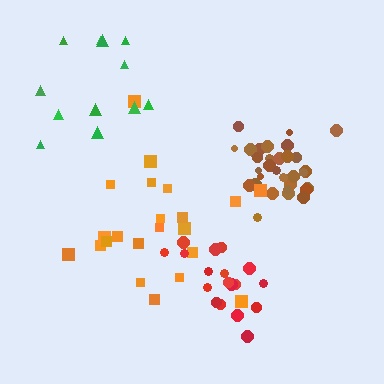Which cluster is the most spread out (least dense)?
Green.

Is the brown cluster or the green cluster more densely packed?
Brown.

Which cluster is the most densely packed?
Brown.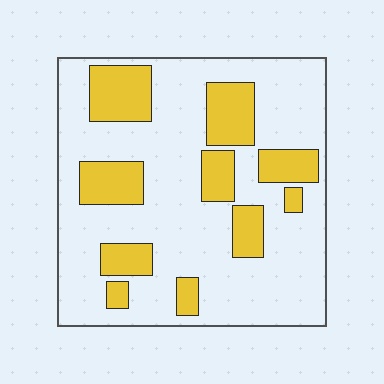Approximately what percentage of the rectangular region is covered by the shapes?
Approximately 25%.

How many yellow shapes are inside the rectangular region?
10.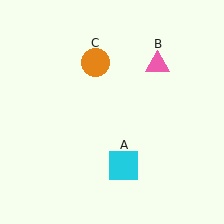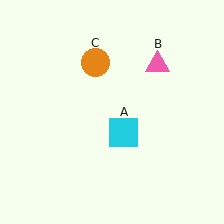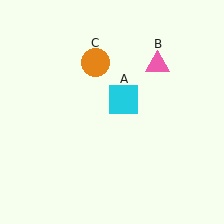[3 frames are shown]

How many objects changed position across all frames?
1 object changed position: cyan square (object A).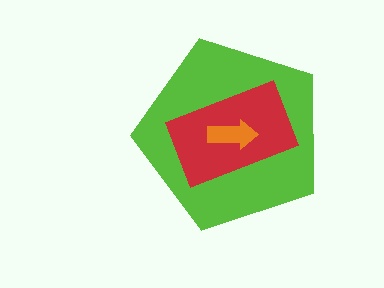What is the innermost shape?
The orange arrow.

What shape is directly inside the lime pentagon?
The red rectangle.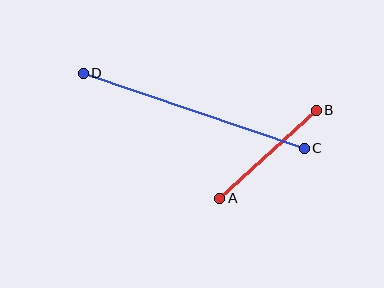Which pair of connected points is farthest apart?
Points C and D are farthest apart.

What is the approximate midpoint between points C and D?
The midpoint is at approximately (194, 111) pixels.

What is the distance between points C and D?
The distance is approximately 234 pixels.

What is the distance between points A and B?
The distance is approximately 131 pixels.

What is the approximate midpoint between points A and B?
The midpoint is at approximately (268, 154) pixels.